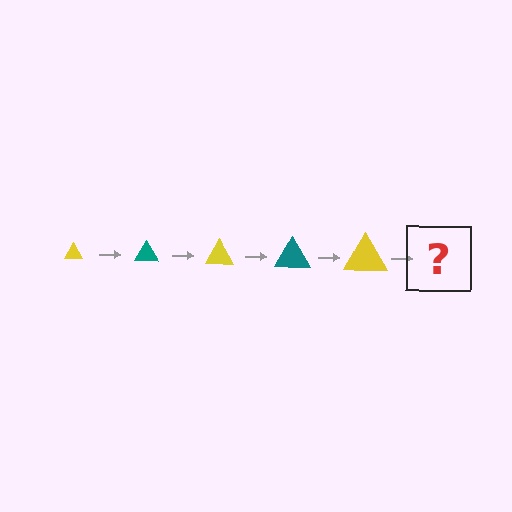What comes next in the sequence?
The next element should be a teal triangle, larger than the previous one.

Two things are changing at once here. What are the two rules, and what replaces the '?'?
The two rules are that the triangle grows larger each step and the color cycles through yellow and teal. The '?' should be a teal triangle, larger than the previous one.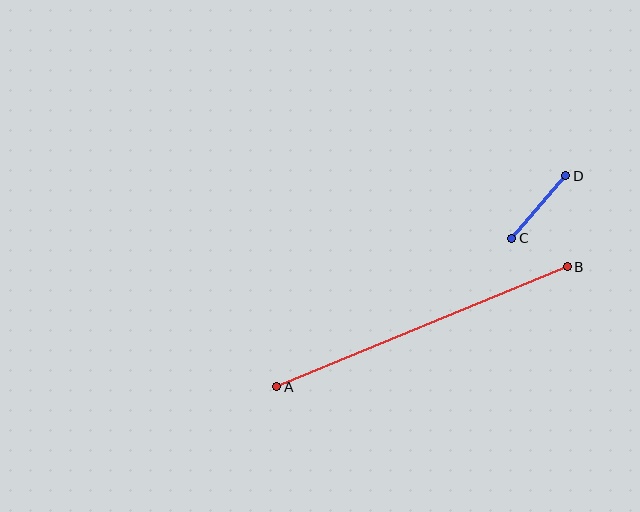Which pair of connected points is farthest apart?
Points A and B are farthest apart.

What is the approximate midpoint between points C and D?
The midpoint is at approximately (539, 207) pixels.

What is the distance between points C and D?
The distance is approximately 82 pixels.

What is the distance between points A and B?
The distance is approximately 314 pixels.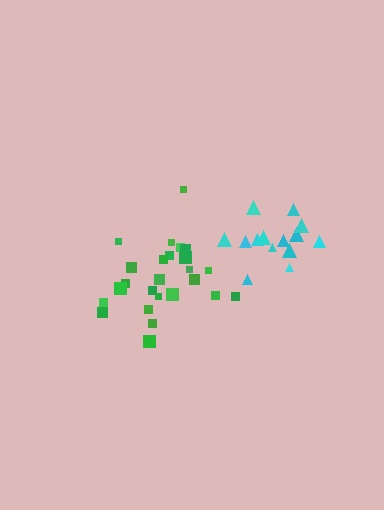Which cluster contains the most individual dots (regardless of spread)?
Green (25).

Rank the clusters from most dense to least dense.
cyan, green.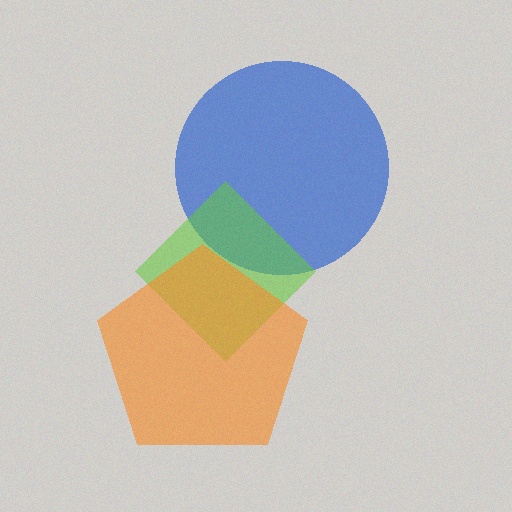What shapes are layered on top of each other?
The layered shapes are: a blue circle, a lime diamond, an orange pentagon.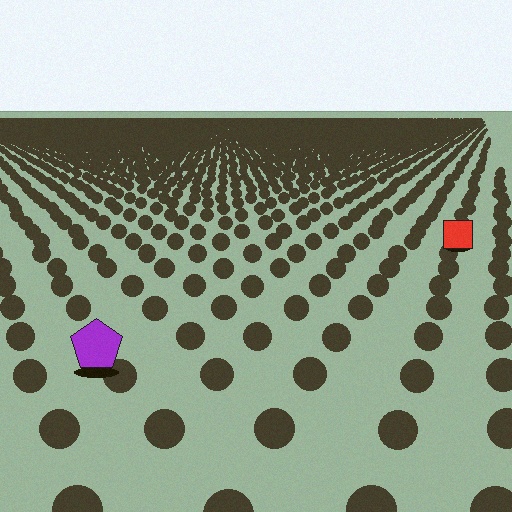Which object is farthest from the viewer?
The red square is farthest from the viewer. It appears smaller and the ground texture around it is denser.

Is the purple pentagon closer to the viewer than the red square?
Yes. The purple pentagon is closer — you can tell from the texture gradient: the ground texture is coarser near it.